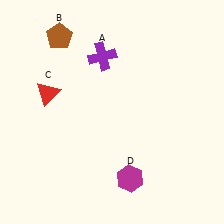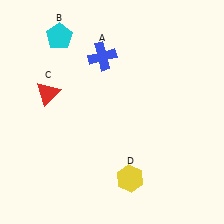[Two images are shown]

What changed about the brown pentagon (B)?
In Image 1, B is brown. In Image 2, it changed to cyan.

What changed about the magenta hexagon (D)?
In Image 1, D is magenta. In Image 2, it changed to yellow.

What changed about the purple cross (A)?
In Image 1, A is purple. In Image 2, it changed to blue.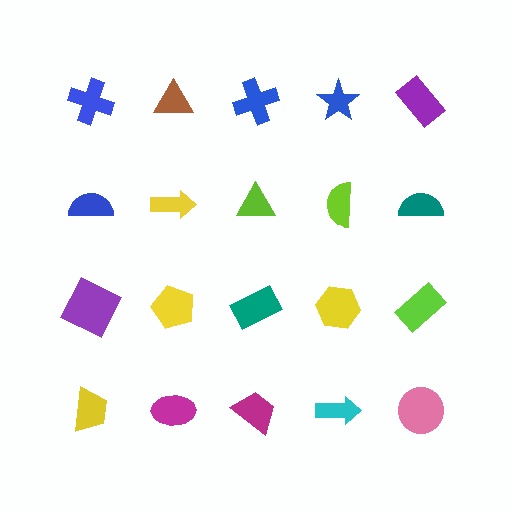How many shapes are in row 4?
5 shapes.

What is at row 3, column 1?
A purple square.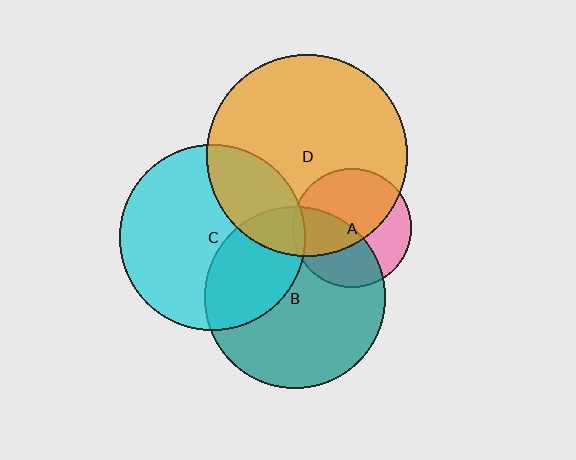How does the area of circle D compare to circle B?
Approximately 1.2 times.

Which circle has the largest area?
Circle D (orange).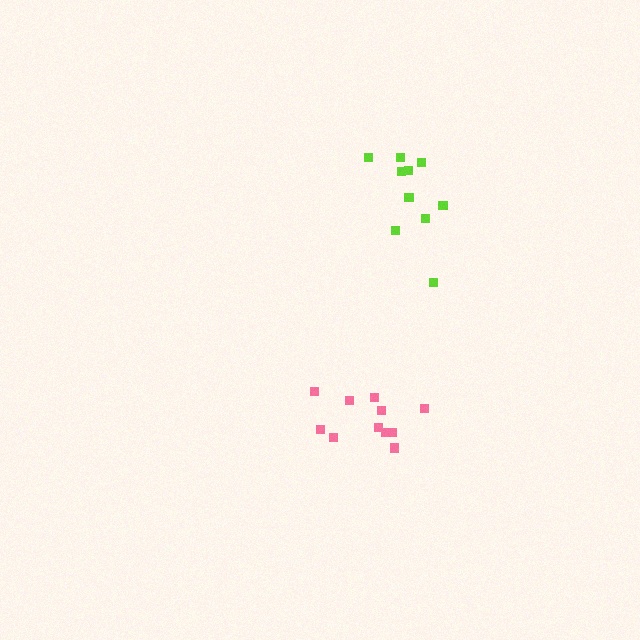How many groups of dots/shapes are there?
There are 2 groups.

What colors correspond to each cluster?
The clusters are colored: pink, lime.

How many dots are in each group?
Group 1: 11 dots, Group 2: 10 dots (21 total).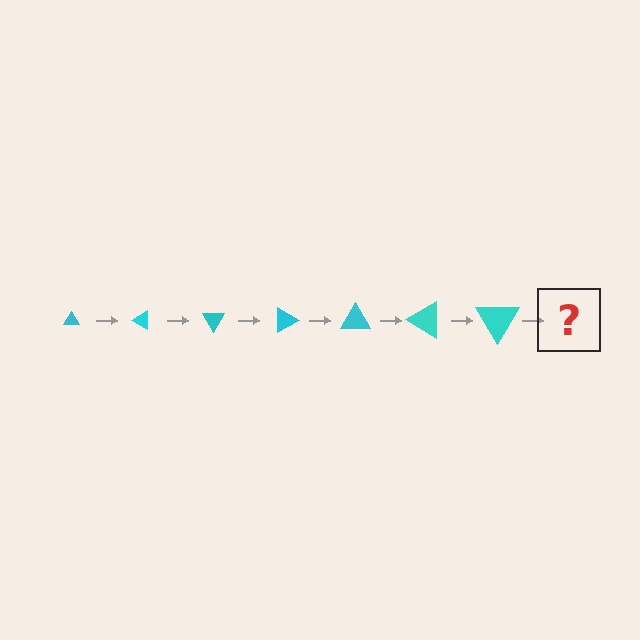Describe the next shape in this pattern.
It should be a triangle, larger than the previous one and rotated 210 degrees from the start.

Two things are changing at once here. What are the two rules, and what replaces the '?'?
The two rules are that the triangle grows larger each step and it rotates 30 degrees each step. The '?' should be a triangle, larger than the previous one and rotated 210 degrees from the start.